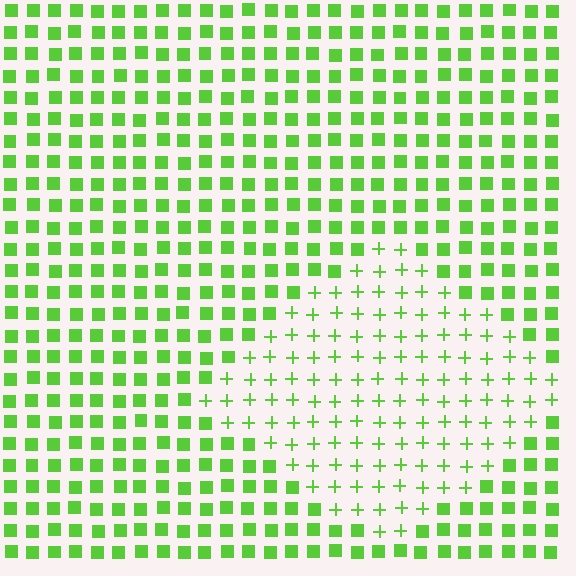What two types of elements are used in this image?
The image uses plus signs inside the diamond region and squares outside it.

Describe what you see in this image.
The image is filled with small lime elements arranged in a uniform grid. A diamond-shaped region contains plus signs, while the surrounding area contains squares. The boundary is defined purely by the change in element shape.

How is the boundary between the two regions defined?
The boundary is defined by a change in element shape: plus signs inside vs. squares outside. All elements share the same color and spacing.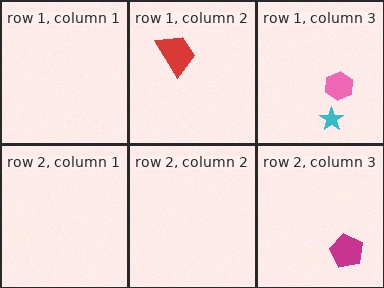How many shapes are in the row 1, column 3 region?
2.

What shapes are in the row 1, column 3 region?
The pink hexagon, the cyan star.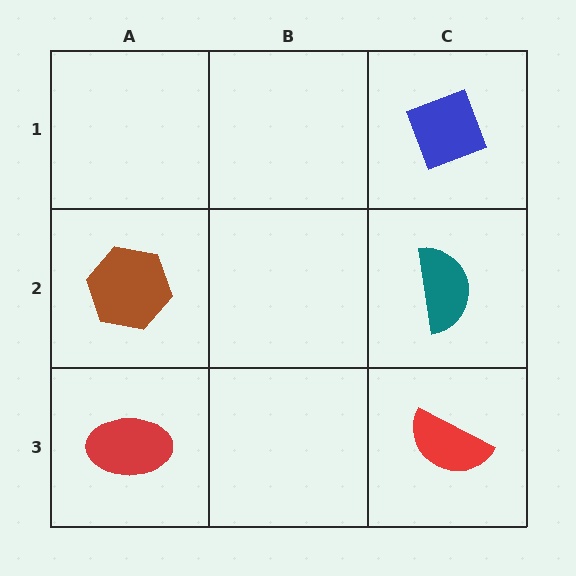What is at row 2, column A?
A brown hexagon.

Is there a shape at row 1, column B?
No, that cell is empty.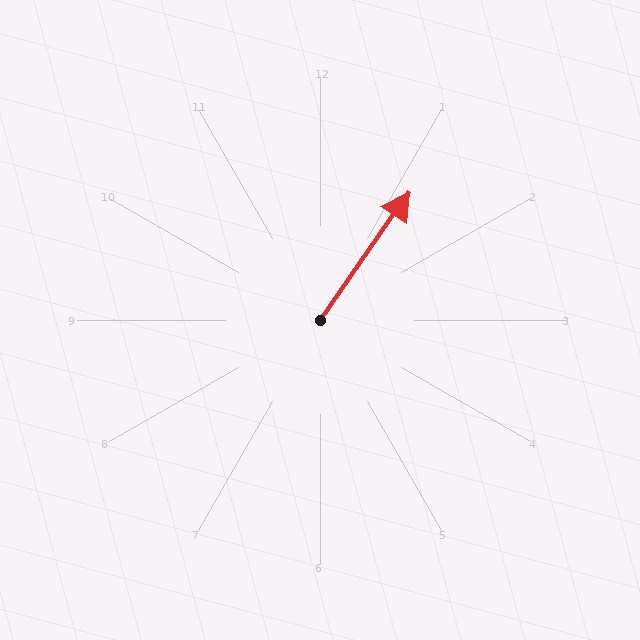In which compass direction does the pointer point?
Northeast.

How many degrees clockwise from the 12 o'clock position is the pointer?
Approximately 35 degrees.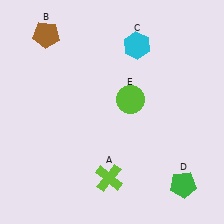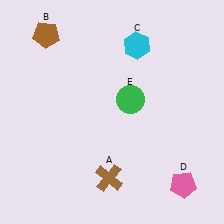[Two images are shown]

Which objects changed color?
A changed from lime to brown. D changed from green to pink. E changed from lime to green.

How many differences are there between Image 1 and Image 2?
There are 3 differences between the two images.